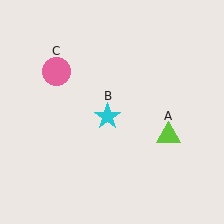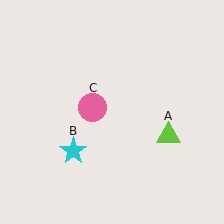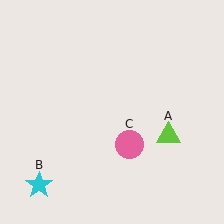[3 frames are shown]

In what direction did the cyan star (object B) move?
The cyan star (object B) moved down and to the left.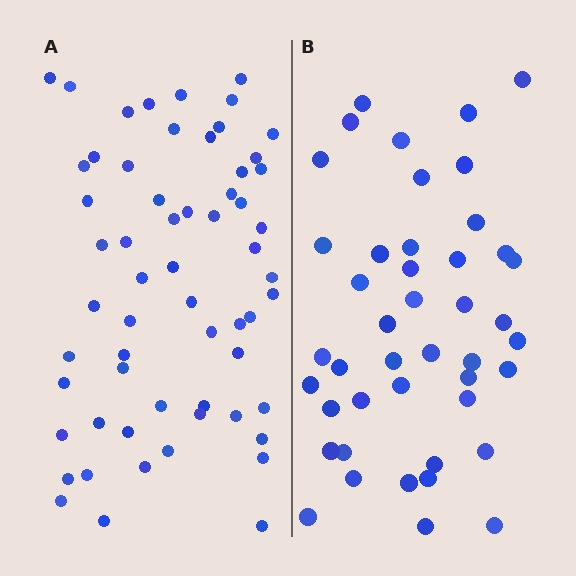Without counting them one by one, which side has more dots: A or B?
Region A (the left region) has more dots.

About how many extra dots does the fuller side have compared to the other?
Region A has approximately 15 more dots than region B.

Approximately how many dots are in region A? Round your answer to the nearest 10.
About 60 dots.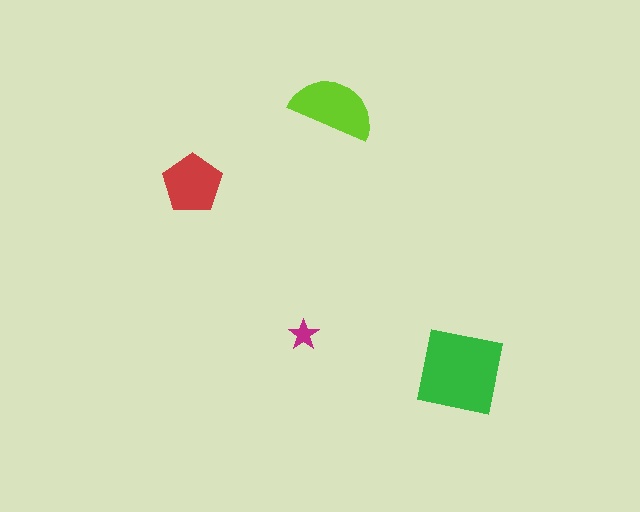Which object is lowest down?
The green square is bottommost.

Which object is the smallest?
The magenta star.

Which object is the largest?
The green square.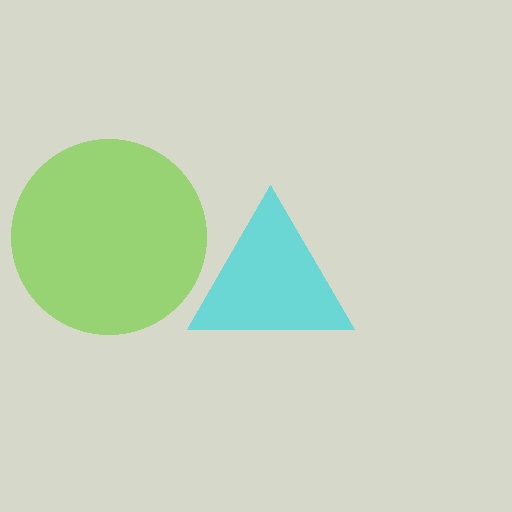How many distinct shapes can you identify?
There are 2 distinct shapes: a cyan triangle, a lime circle.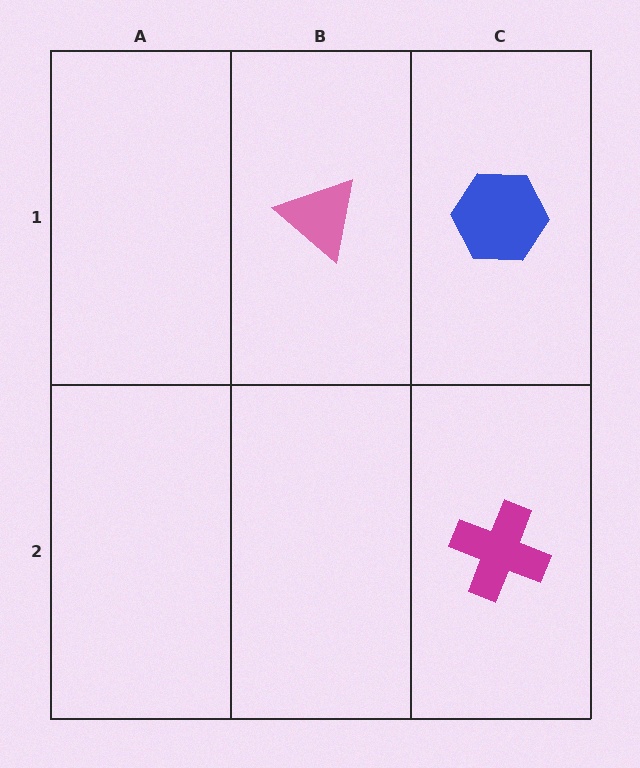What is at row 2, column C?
A magenta cross.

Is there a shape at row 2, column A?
No, that cell is empty.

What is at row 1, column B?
A pink triangle.